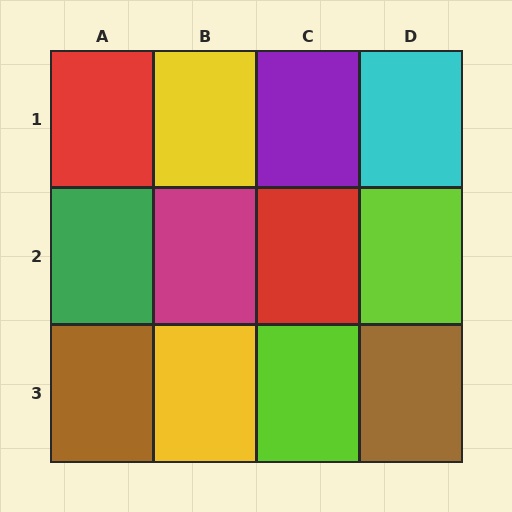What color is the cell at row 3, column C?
Lime.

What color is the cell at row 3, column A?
Brown.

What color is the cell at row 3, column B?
Yellow.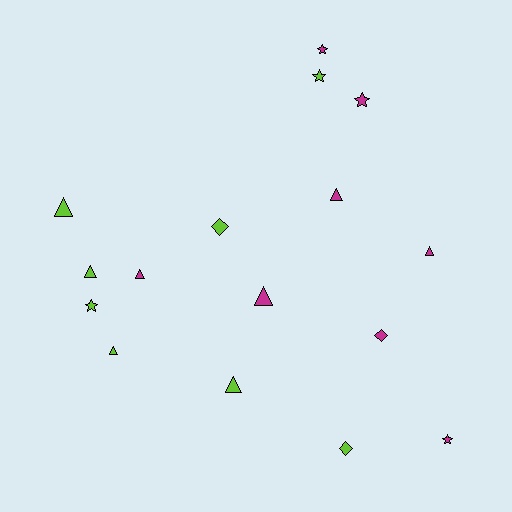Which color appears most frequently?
Lime, with 8 objects.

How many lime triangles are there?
There are 4 lime triangles.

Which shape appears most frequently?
Triangle, with 8 objects.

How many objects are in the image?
There are 16 objects.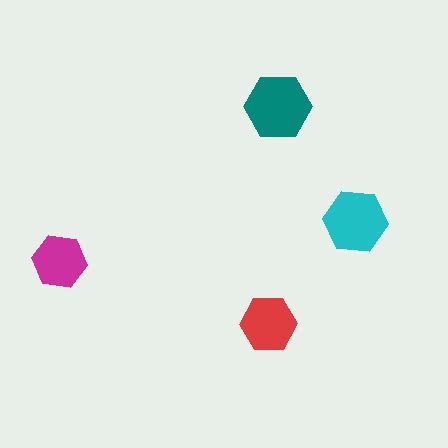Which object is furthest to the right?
The cyan hexagon is rightmost.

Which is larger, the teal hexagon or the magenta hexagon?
The teal one.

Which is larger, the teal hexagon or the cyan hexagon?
The teal one.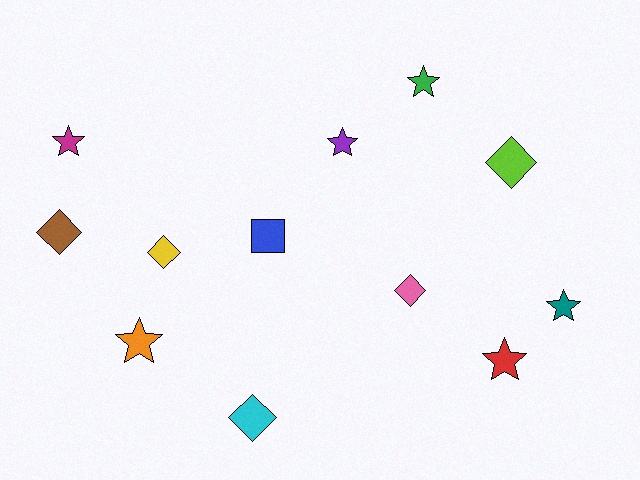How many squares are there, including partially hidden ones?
There is 1 square.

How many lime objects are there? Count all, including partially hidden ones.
There is 1 lime object.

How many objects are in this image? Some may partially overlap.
There are 12 objects.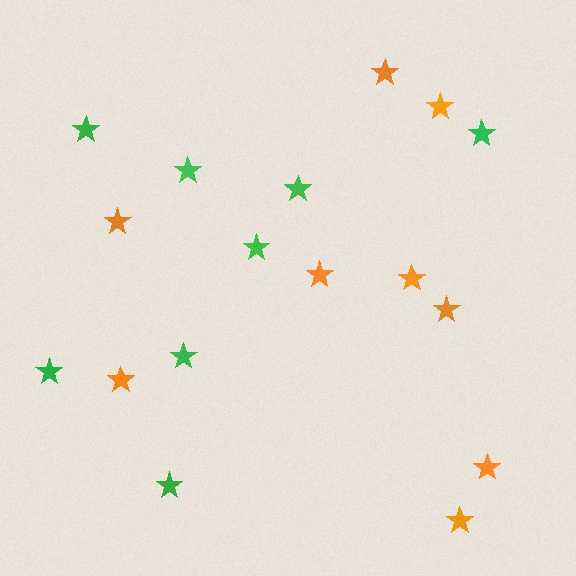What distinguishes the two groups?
There are 2 groups: one group of green stars (8) and one group of orange stars (9).